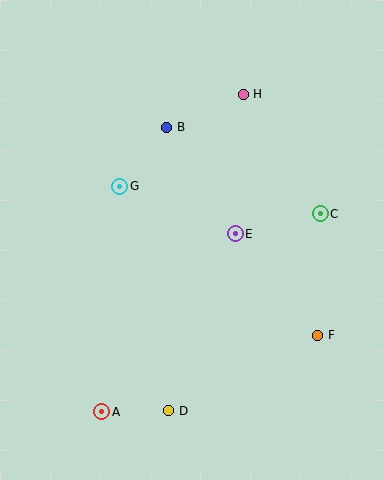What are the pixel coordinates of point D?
Point D is at (169, 411).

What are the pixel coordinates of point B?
Point B is at (167, 127).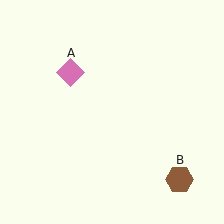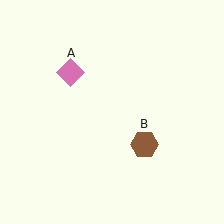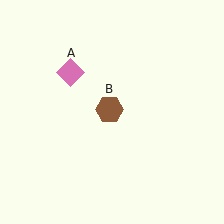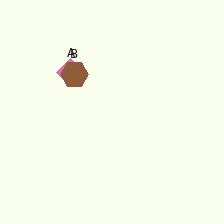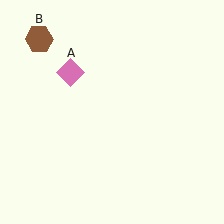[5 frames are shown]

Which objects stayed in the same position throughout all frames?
Pink diamond (object A) remained stationary.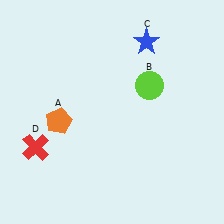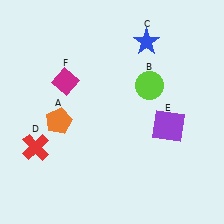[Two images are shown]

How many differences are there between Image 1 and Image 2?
There are 2 differences between the two images.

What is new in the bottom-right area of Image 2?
A purple square (E) was added in the bottom-right area of Image 2.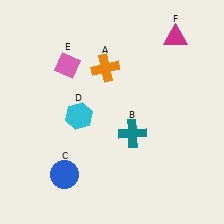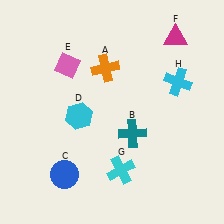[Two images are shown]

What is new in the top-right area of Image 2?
A cyan cross (H) was added in the top-right area of Image 2.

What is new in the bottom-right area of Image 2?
A cyan cross (G) was added in the bottom-right area of Image 2.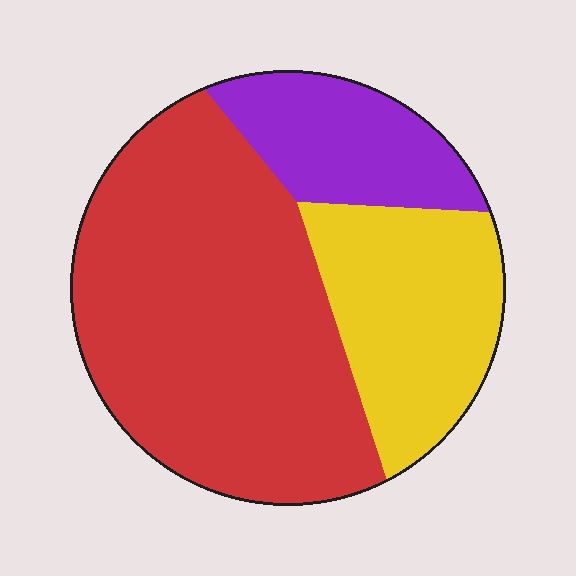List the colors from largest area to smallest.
From largest to smallest: red, yellow, purple.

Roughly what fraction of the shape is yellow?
Yellow covers about 25% of the shape.